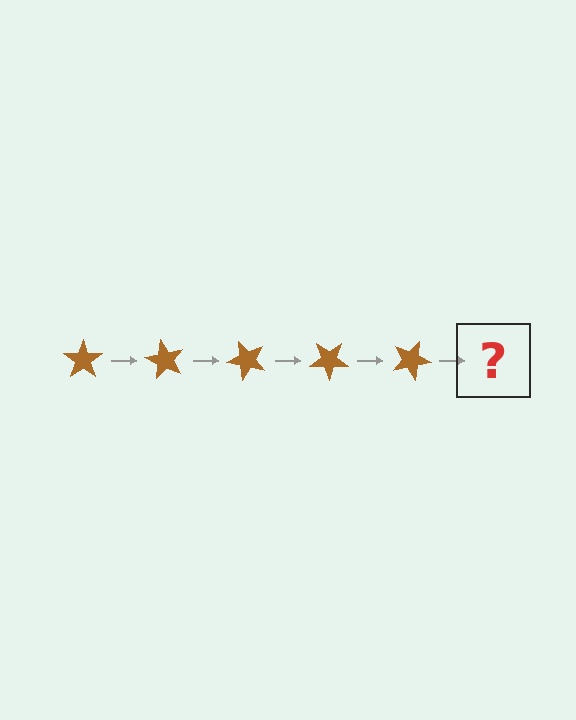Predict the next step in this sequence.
The next step is a brown star rotated 300 degrees.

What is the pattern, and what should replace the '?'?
The pattern is that the star rotates 60 degrees each step. The '?' should be a brown star rotated 300 degrees.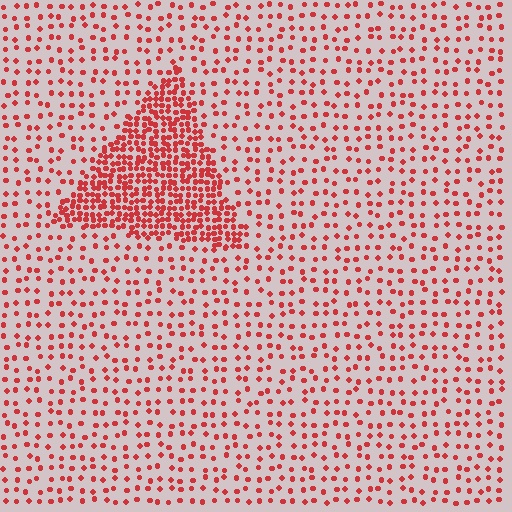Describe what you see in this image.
The image contains small red elements arranged at two different densities. A triangle-shaped region is visible where the elements are more densely packed than the surrounding area.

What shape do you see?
I see a triangle.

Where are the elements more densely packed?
The elements are more densely packed inside the triangle boundary.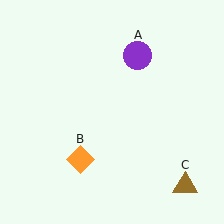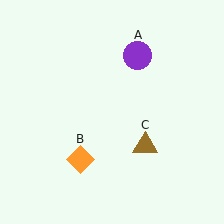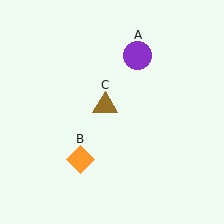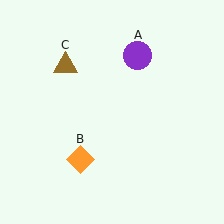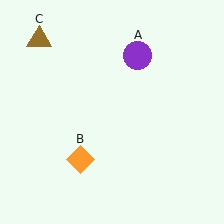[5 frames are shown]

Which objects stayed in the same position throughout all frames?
Purple circle (object A) and orange diamond (object B) remained stationary.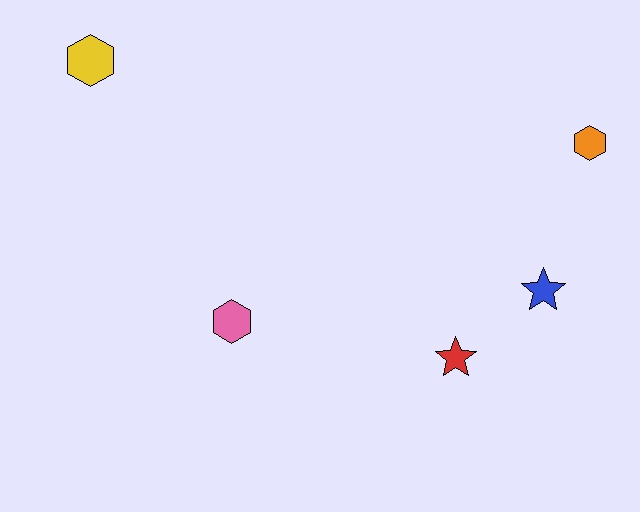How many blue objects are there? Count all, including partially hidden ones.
There is 1 blue object.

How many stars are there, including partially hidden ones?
There are 2 stars.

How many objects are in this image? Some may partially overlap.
There are 5 objects.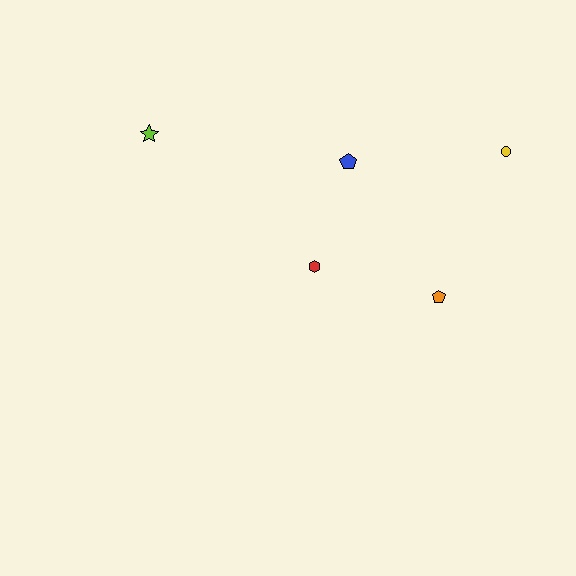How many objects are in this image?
There are 5 objects.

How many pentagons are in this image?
There are 2 pentagons.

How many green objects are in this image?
There are no green objects.